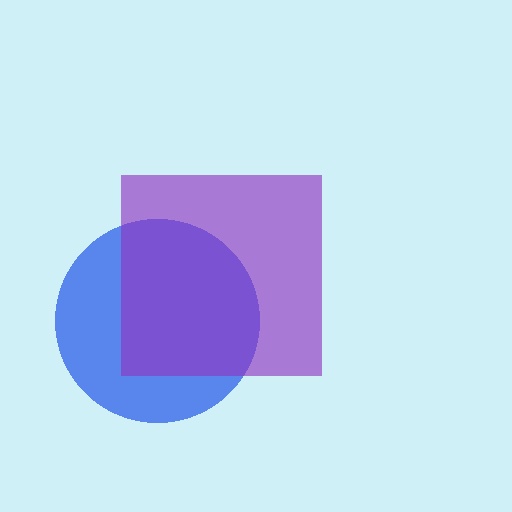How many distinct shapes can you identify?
There are 2 distinct shapes: a blue circle, a purple square.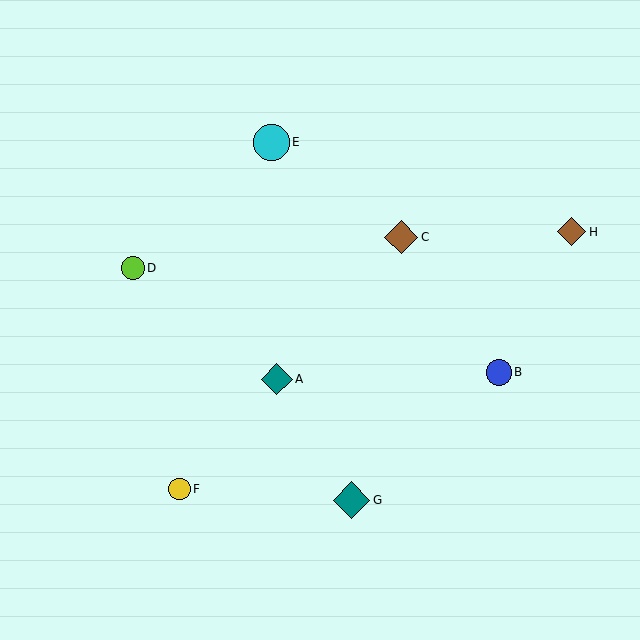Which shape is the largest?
The teal diamond (labeled G) is the largest.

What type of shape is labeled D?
Shape D is a lime circle.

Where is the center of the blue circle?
The center of the blue circle is at (499, 372).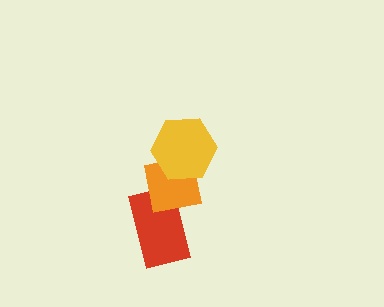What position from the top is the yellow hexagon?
The yellow hexagon is 1st from the top.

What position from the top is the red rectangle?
The red rectangle is 3rd from the top.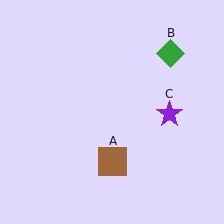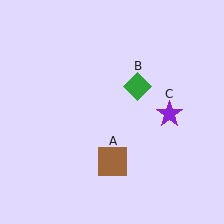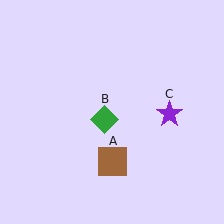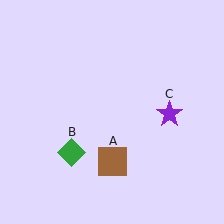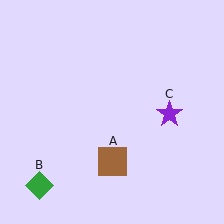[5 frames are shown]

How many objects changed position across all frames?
1 object changed position: green diamond (object B).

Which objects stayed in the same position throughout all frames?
Brown square (object A) and purple star (object C) remained stationary.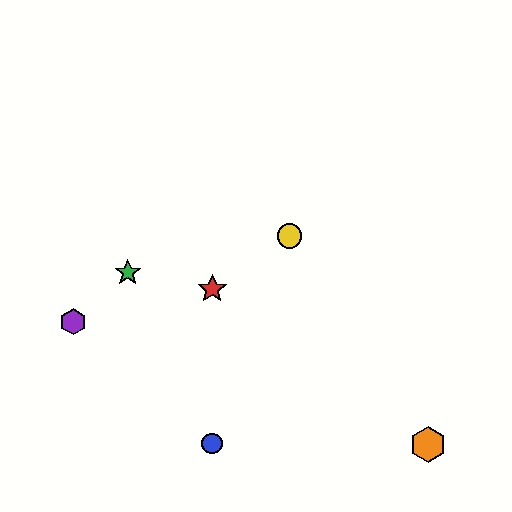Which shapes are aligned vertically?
The red star, the blue circle are aligned vertically.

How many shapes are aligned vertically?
2 shapes (the red star, the blue circle) are aligned vertically.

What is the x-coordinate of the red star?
The red star is at x≈212.